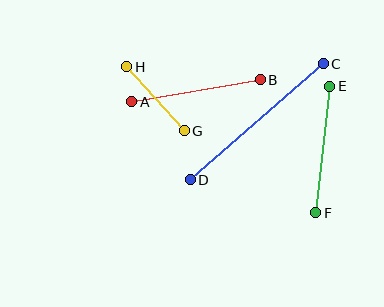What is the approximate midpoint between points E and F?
The midpoint is at approximately (323, 150) pixels.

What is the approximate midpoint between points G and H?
The midpoint is at approximately (155, 99) pixels.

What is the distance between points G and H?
The distance is approximately 86 pixels.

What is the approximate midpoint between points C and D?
The midpoint is at approximately (257, 122) pixels.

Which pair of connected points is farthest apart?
Points C and D are farthest apart.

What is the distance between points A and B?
The distance is approximately 130 pixels.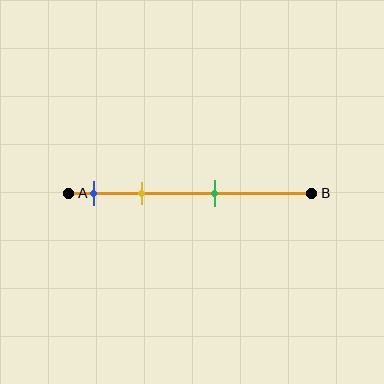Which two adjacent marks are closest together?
The blue and yellow marks are the closest adjacent pair.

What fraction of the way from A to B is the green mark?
The green mark is approximately 60% (0.6) of the way from A to B.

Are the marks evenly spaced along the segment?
No, the marks are not evenly spaced.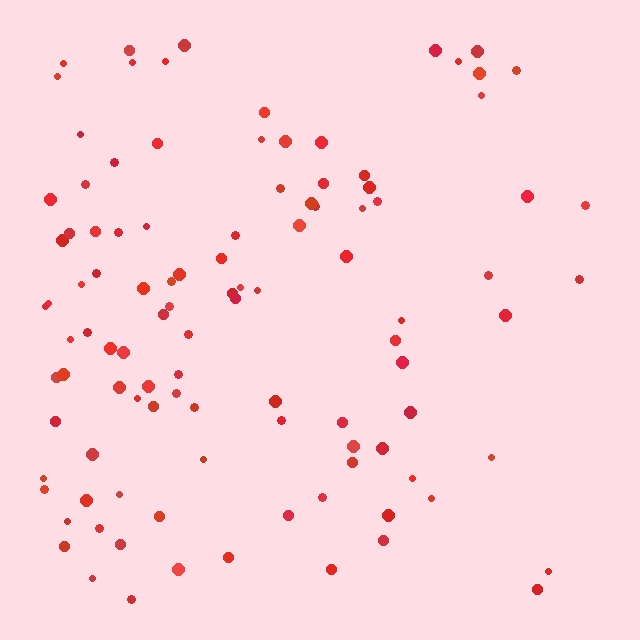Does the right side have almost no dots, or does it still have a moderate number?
Still a moderate number, just noticeably fewer than the left.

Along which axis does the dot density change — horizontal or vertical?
Horizontal.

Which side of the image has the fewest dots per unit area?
The right.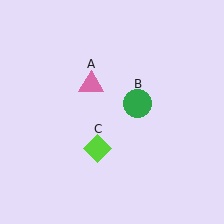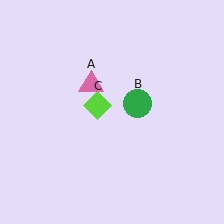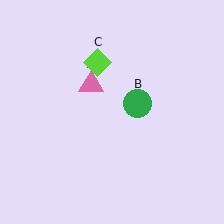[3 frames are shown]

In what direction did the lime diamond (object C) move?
The lime diamond (object C) moved up.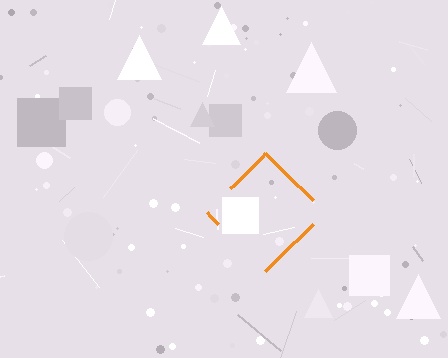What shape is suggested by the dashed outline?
The dashed outline suggests a diamond.